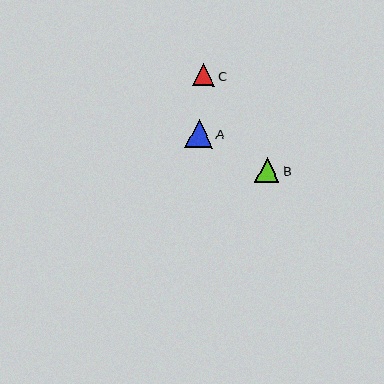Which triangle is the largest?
Triangle A is the largest with a size of approximately 28 pixels.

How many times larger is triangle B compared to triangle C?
Triangle B is approximately 1.1 times the size of triangle C.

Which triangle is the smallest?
Triangle C is the smallest with a size of approximately 22 pixels.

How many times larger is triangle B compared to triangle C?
Triangle B is approximately 1.1 times the size of triangle C.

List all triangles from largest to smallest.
From largest to smallest: A, B, C.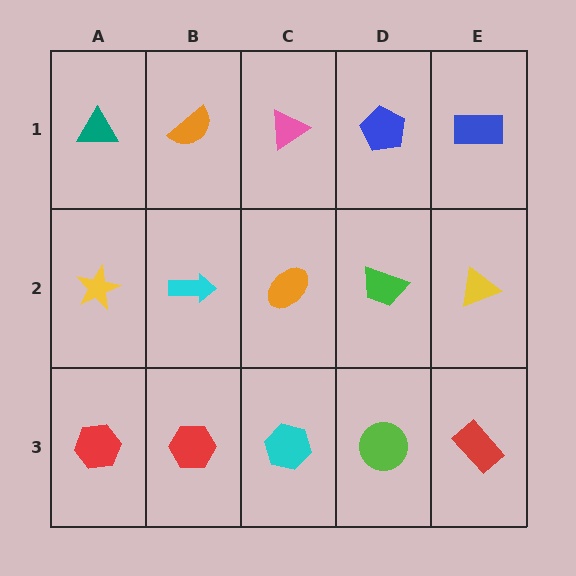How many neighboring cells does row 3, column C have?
3.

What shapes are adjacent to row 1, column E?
A yellow triangle (row 2, column E), a blue pentagon (row 1, column D).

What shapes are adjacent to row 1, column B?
A cyan arrow (row 2, column B), a teal triangle (row 1, column A), a pink triangle (row 1, column C).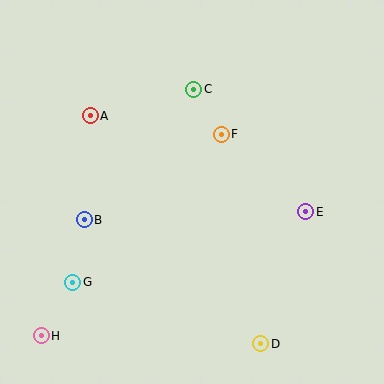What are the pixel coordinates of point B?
Point B is at (84, 220).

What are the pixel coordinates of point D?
Point D is at (261, 344).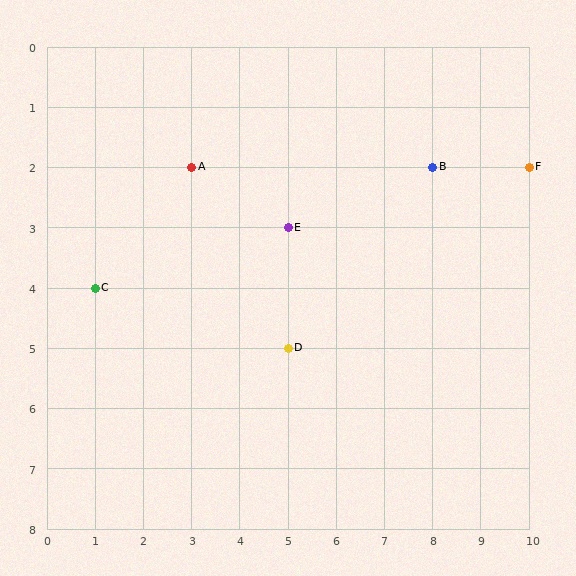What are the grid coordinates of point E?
Point E is at grid coordinates (5, 3).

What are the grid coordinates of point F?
Point F is at grid coordinates (10, 2).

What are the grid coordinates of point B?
Point B is at grid coordinates (8, 2).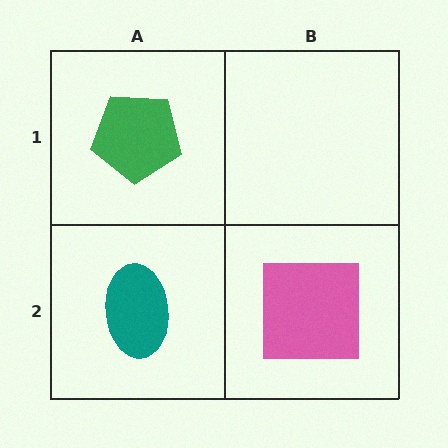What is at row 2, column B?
A pink square.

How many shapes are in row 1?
1 shape.